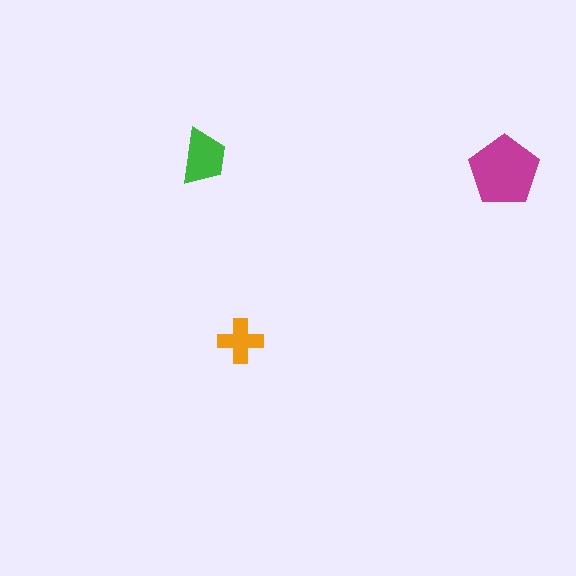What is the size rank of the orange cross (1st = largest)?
3rd.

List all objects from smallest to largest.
The orange cross, the green trapezoid, the magenta pentagon.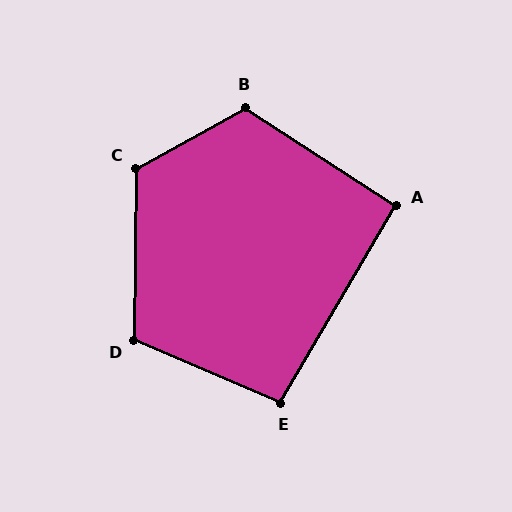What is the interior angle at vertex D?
Approximately 112 degrees (obtuse).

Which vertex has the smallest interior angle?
A, at approximately 93 degrees.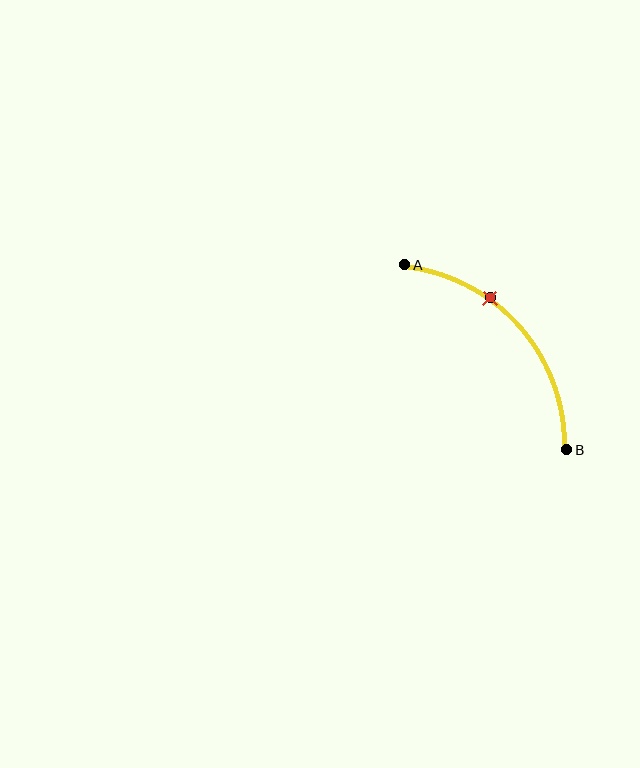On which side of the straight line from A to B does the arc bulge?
The arc bulges above and to the right of the straight line connecting A and B.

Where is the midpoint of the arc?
The arc midpoint is the point on the curve farthest from the straight line joining A and B. It sits above and to the right of that line.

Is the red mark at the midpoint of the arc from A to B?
No. The red mark lies on the arc but is closer to endpoint A. The arc midpoint would be at the point on the curve equidistant along the arc from both A and B.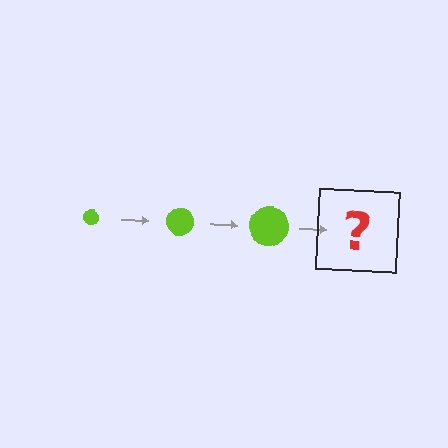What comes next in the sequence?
The next element should be a lime circle, larger than the previous one.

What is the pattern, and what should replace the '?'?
The pattern is that the circle gets progressively larger each step. The '?' should be a lime circle, larger than the previous one.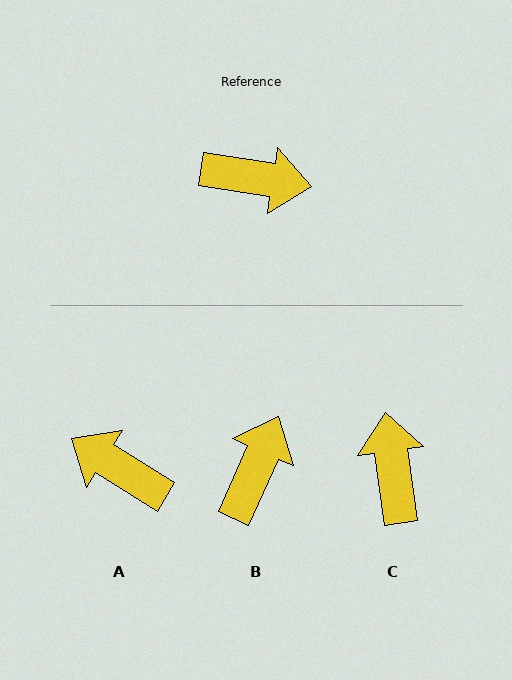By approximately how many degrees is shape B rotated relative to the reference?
Approximately 75 degrees counter-clockwise.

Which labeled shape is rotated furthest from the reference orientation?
A, about 157 degrees away.